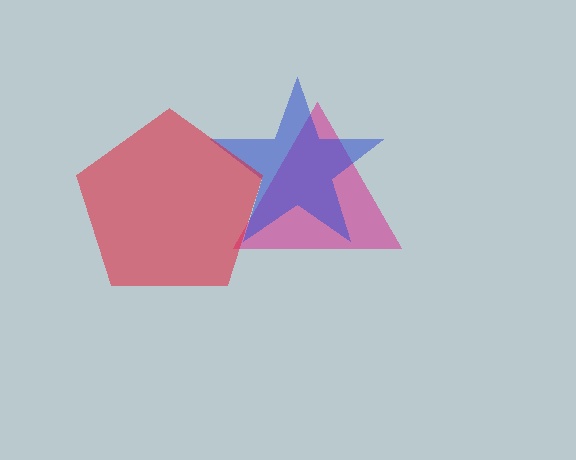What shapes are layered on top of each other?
The layered shapes are: a magenta triangle, a blue star, a red pentagon.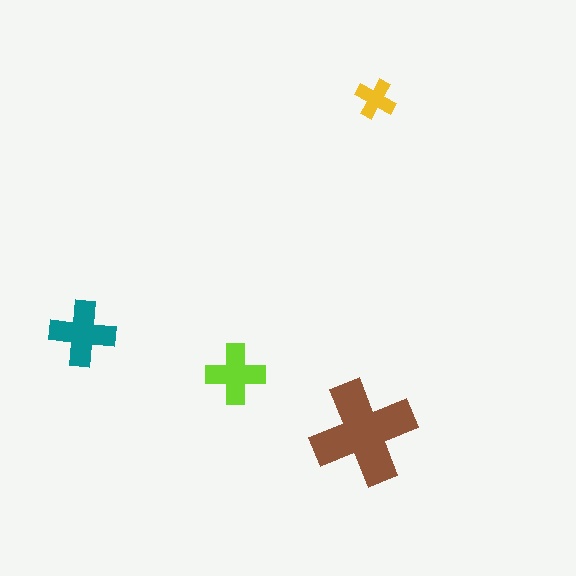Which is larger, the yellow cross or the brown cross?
The brown one.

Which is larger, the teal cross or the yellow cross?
The teal one.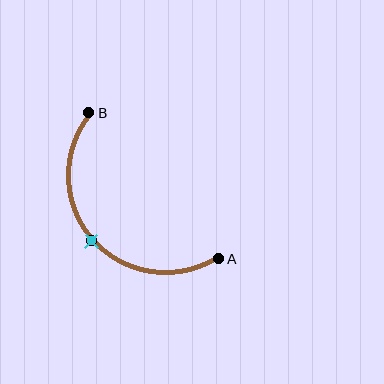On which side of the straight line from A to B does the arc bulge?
The arc bulges below and to the left of the straight line connecting A and B.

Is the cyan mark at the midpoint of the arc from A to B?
Yes. The cyan mark lies on the arc at equal arc-length from both A and B — it is the arc midpoint.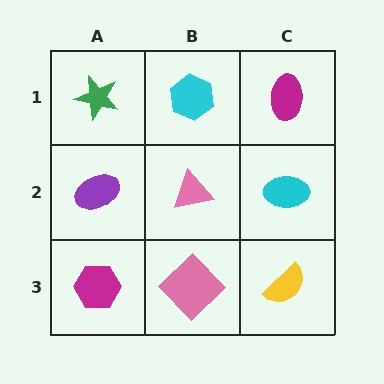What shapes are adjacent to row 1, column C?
A cyan ellipse (row 2, column C), a cyan hexagon (row 1, column B).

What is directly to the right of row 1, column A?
A cyan hexagon.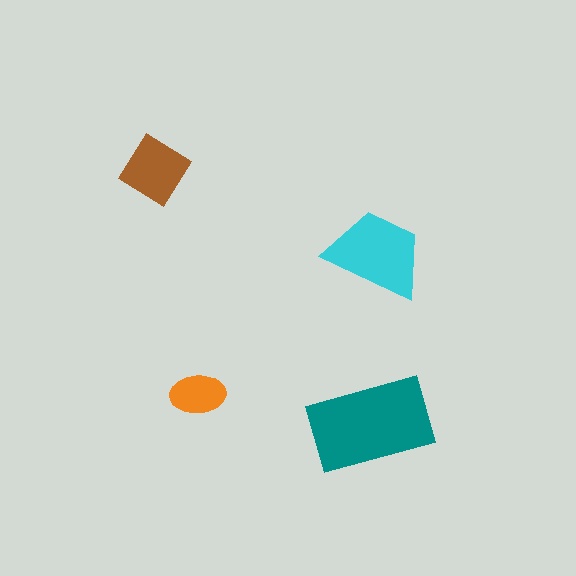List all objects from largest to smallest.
The teal rectangle, the cyan trapezoid, the brown diamond, the orange ellipse.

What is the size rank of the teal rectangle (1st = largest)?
1st.